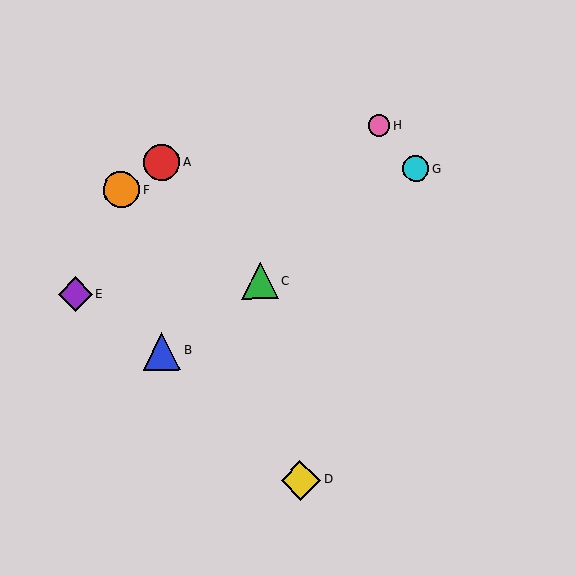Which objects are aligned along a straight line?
Objects B, C, G are aligned along a straight line.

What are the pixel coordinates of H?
Object H is at (379, 125).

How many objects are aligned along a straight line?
3 objects (B, C, G) are aligned along a straight line.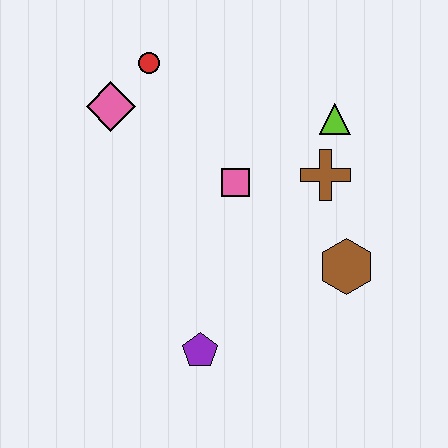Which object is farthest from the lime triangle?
The purple pentagon is farthest from the lime triangle.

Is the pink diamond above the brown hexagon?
Yes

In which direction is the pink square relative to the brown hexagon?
The pink square is to the left of the brown hexagon.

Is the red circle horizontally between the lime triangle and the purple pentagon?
No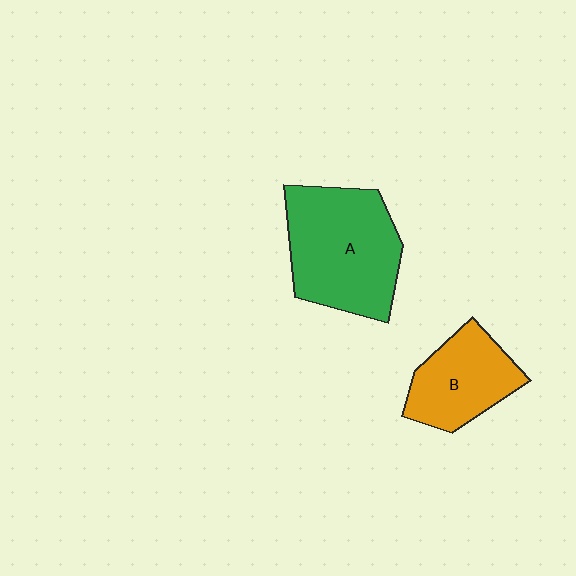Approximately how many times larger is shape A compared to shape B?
Approximately 1.6 times.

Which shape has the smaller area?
Shape B (orange).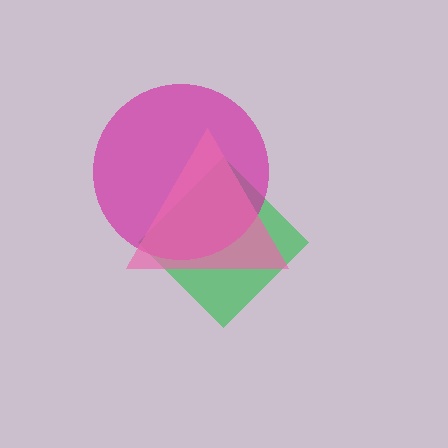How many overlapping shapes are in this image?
There are 3 overlapping shapes in the image.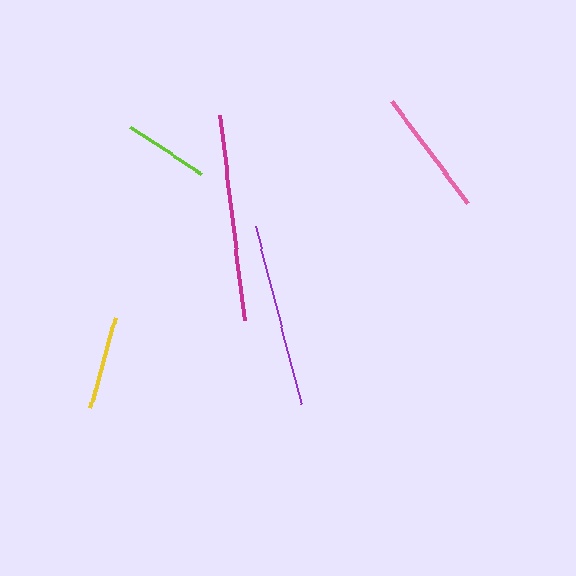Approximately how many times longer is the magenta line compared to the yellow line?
The magenta line is approximately 2.2 times the length of the yellow line.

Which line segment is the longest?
The magenta line is the longest at approximately 207 pixels.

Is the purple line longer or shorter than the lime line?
The purple line is longer than the lime line.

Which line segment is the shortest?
The lime line is the shortest at approximately 85 pixels.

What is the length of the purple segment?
The purple segment is approximately 184 pixels long.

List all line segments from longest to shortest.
From longest to shortest: magenta, purple, pink, yellow, lime.